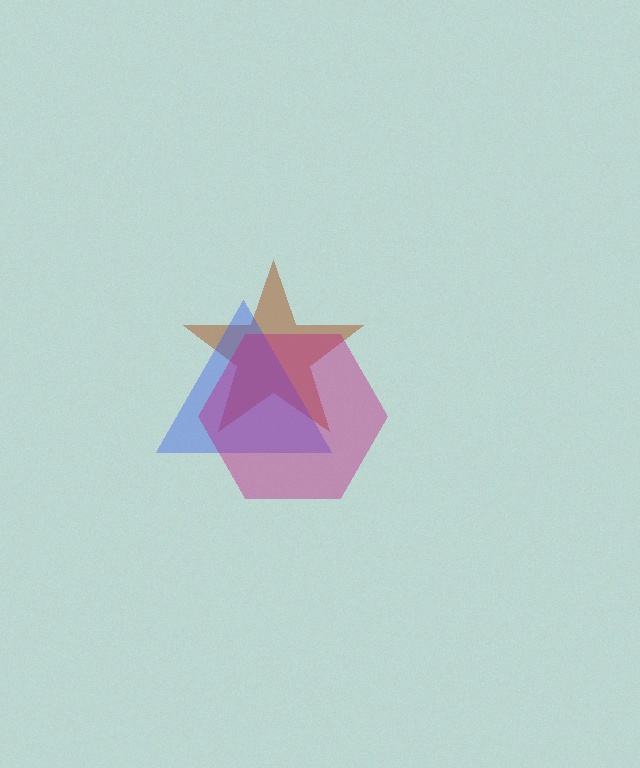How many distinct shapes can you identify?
There are 3 distinct shapes: a brown star, a blue triangle, a magenta hexagon.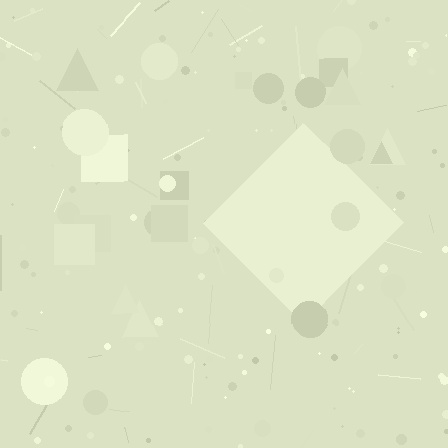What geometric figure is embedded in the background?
A diamond is embedded in the background.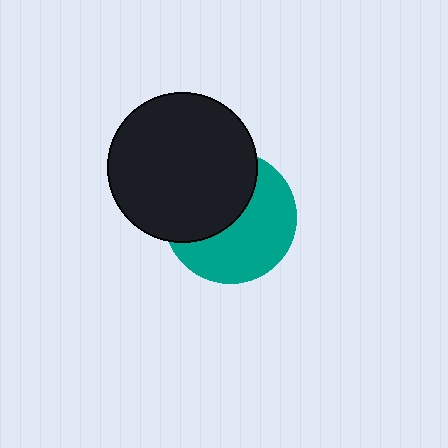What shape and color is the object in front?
The object in front is a black circle.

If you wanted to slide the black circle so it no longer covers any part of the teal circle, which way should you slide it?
Slide it toward the upper-left — that is the most direct way to separate the two shapes.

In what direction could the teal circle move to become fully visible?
The teal circle could move toward the lower-right. That would shift it out from behind the black circle entirely.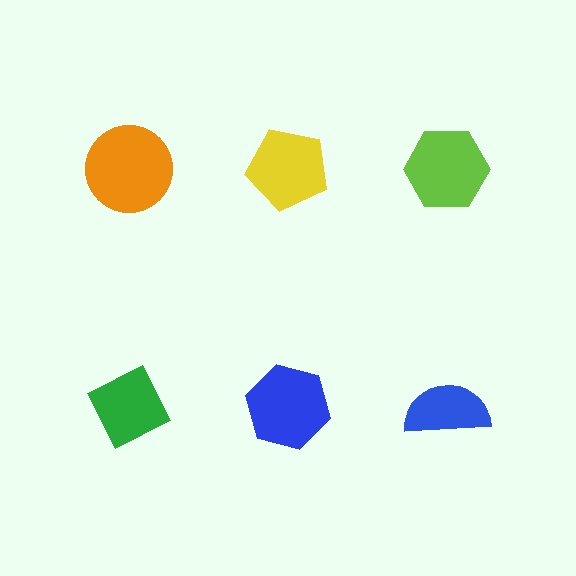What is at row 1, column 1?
An orange circle.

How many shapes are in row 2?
3 shapes.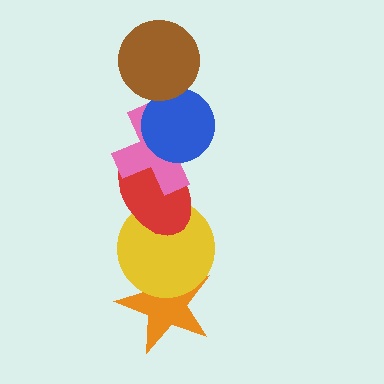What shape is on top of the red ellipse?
The pink cross is on top of the red ellipse.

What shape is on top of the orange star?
The yellow circle is on top of the orange star.